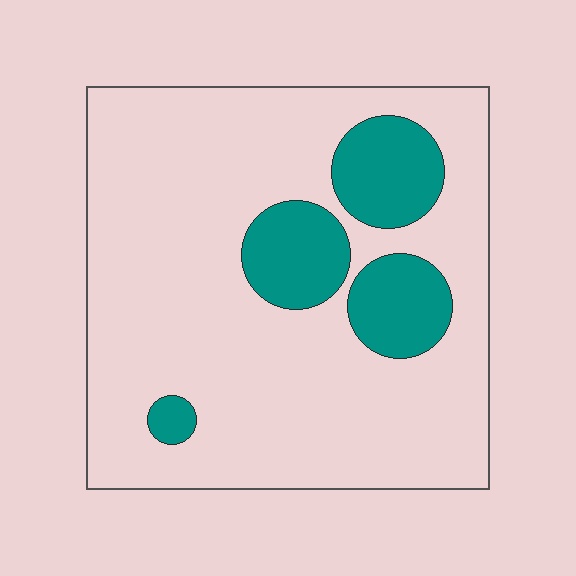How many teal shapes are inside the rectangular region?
4.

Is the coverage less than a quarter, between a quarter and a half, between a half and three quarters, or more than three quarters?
Less than a quarter.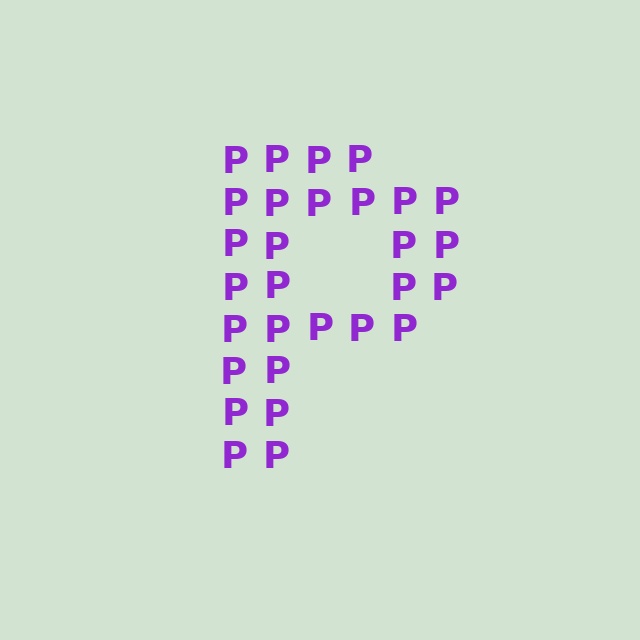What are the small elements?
The small elements are letter P's.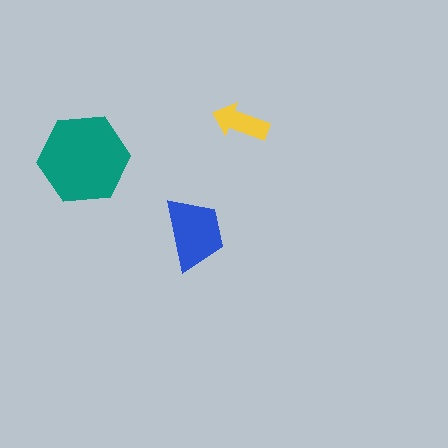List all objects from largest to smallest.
The teal hexagon, the blue trapezoid, the yellow arrow.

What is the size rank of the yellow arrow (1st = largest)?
3rd.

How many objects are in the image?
There are 3 objects in the image.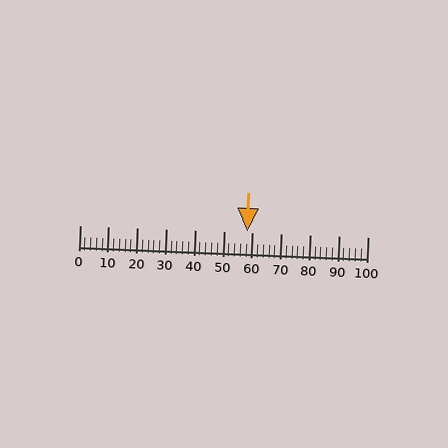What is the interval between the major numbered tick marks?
The major tick marks are spaced 10 units apart.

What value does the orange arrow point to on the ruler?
The orange arrow points to approximately 58.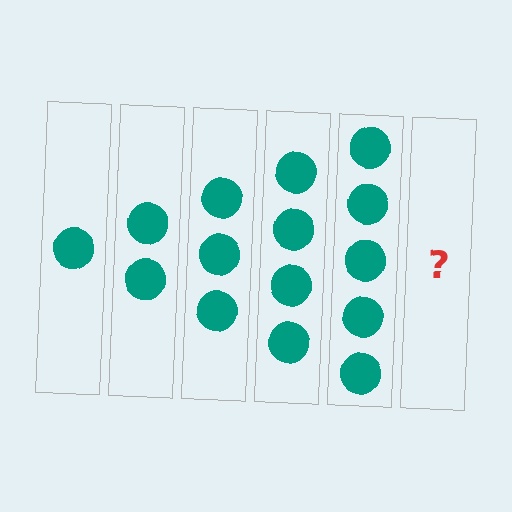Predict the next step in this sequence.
The next step is 6 circles.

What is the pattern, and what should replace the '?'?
The pattern is that each step adds one more circle. The '?' should be 6 circles.